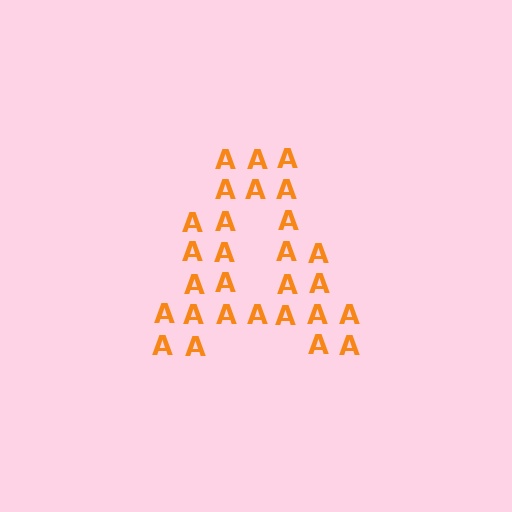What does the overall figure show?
The overall figure shows the letter A.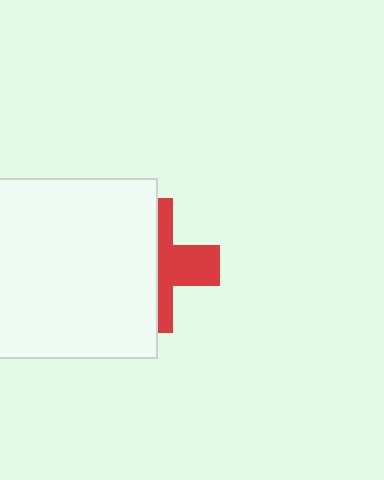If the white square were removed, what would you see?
You would see the complete red cross.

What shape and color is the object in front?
The object in front is a white square.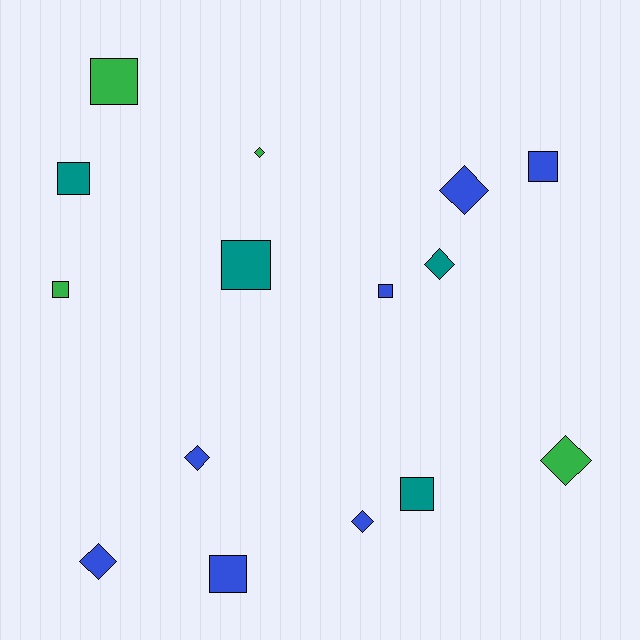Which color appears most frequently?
Blue, with 7 objects.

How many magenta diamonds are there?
There are no magenta diamonds.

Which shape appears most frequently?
Square, with 8 objects.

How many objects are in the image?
There are 15 objects.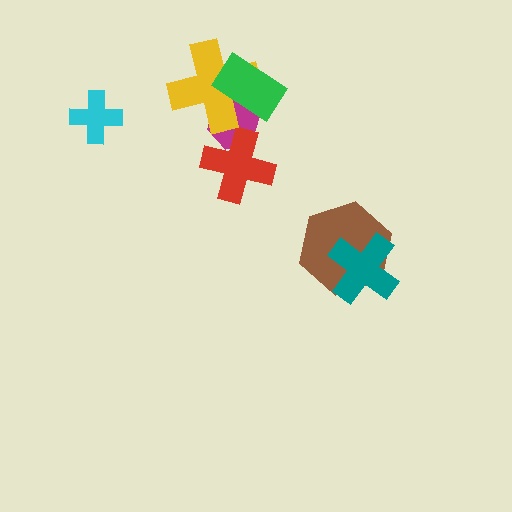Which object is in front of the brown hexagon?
The teal cross is in front of the brown hexagon.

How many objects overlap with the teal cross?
1 object overlaps with the teal cross.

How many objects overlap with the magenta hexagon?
3 objects overlap with the magenta hexagon.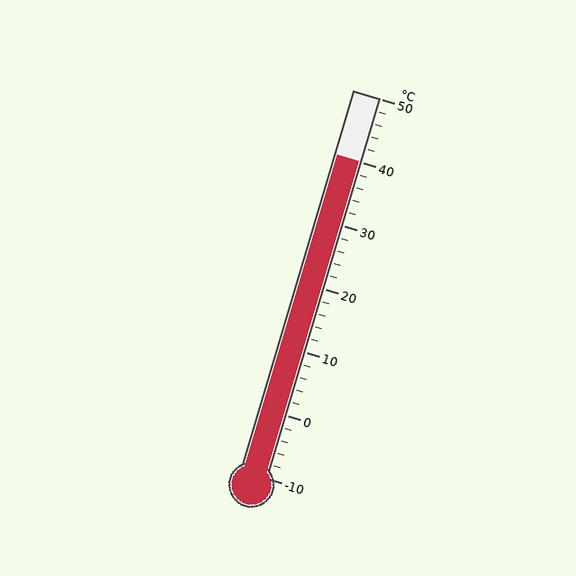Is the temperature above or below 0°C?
The temperature is above 0°C.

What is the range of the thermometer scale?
The thermometer scale ranges from -10°C to 50°C.